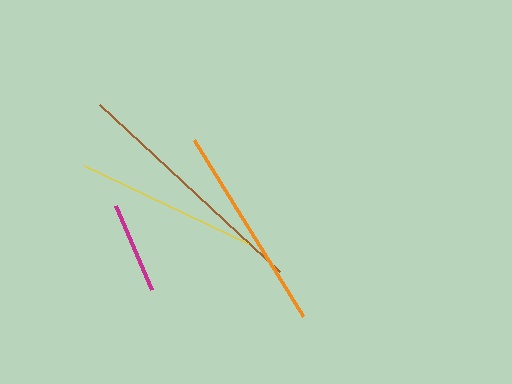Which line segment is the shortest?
The magenta line is the shortest at approximately 92 pixels.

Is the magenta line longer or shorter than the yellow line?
The yellow line is longer than the magenta line.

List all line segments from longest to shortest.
From longest to shortest: brown, orange, yellow, magenta.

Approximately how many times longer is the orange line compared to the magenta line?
The orange line is approximately 2.2 times the length of the magenta line.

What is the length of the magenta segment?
The magenta segment is approximately 92 pixels long.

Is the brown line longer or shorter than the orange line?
The brown line is longer than the orange line.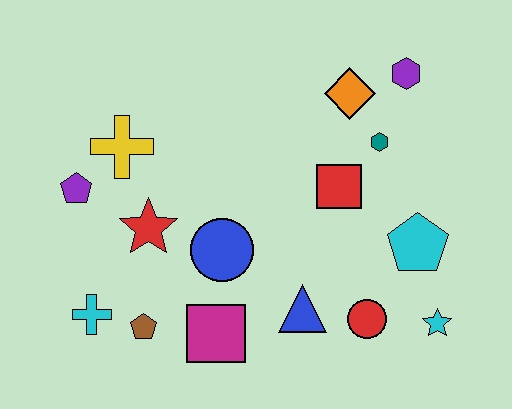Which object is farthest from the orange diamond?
The cyan cross is farthest from the orange diamond.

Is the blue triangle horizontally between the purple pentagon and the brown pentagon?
No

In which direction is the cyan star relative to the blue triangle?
The cyan star is to the right of the blue triangle.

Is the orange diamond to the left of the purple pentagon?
No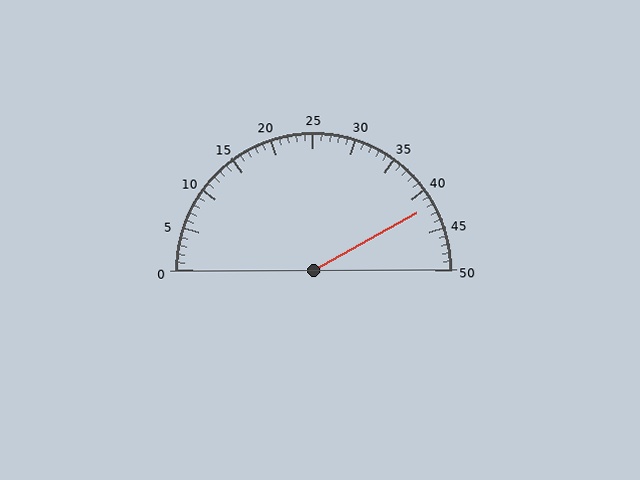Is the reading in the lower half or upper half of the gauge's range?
The reading is in the upper half of the range (0 to 50).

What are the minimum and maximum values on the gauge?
The gauge ranges from 0 to 50.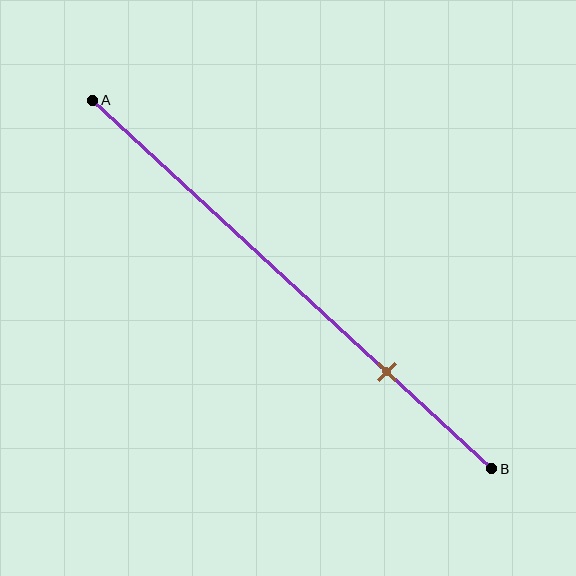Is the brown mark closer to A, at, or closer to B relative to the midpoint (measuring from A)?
The brown mark is closer to point B than the midpoint of segment AB.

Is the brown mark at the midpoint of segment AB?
No, the mark is at about 75% from A, not at the 50% midpoint.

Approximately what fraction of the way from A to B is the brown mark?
The brown mark is approximately 75% of the way from A to B.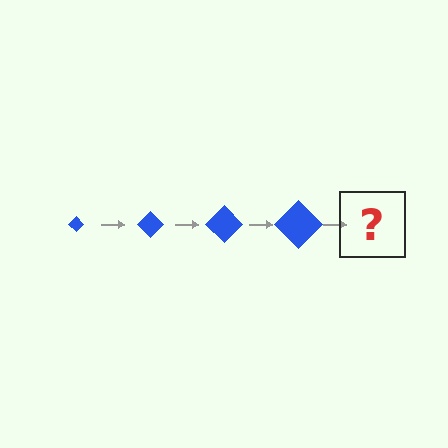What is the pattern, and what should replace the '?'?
The pattern is that the diamond gets progressively larger each step. The '?' should be a blue diamond, larger than the previous one.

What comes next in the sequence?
The next element should be a blue diamond, larger than the previous one.